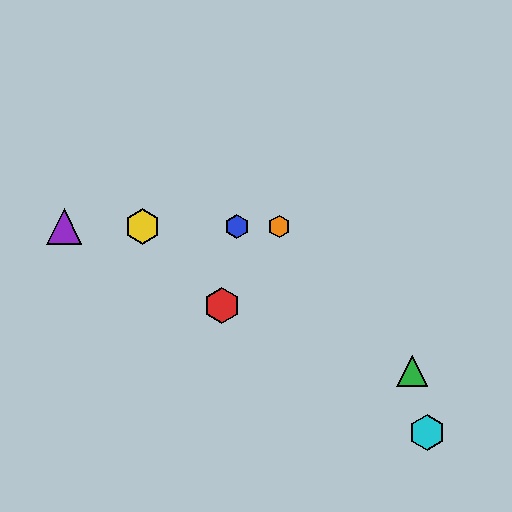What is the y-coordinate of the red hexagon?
The red hexagon is at y≈306.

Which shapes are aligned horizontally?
The blue hexagon, the yellow hexagon, the purple triangle, the orange hexagon are aligned horizontally.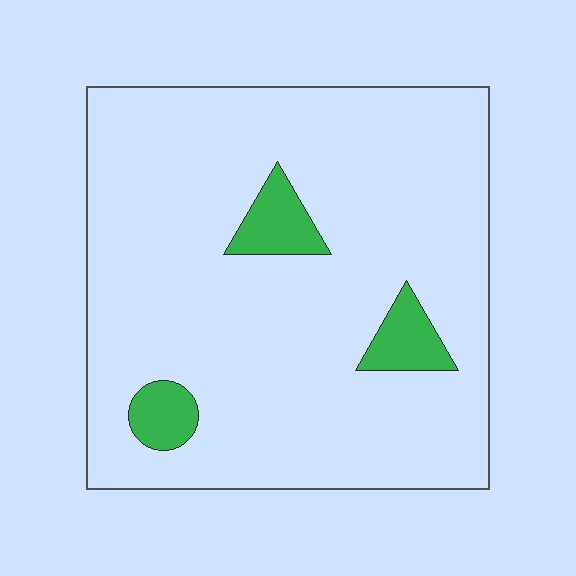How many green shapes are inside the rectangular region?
3.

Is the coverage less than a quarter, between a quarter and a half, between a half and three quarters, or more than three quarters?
Less than a quarter.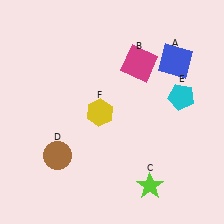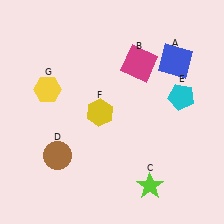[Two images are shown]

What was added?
A yellow hexagon (G) was added in Image 2.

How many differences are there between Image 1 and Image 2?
There is 1 difference between the two images.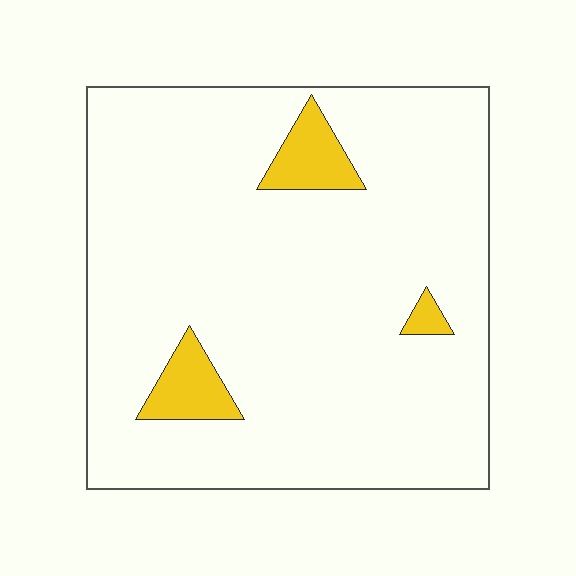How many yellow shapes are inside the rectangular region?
3.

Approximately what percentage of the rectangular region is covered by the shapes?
Approximately 5%.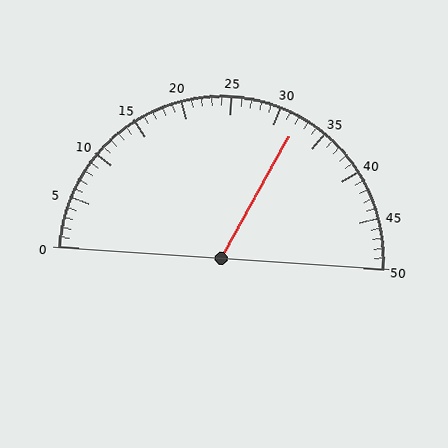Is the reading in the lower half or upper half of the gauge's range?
The reading is in the upper half of the range (0 to 50).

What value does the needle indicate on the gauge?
The needle indicates approximately 32.